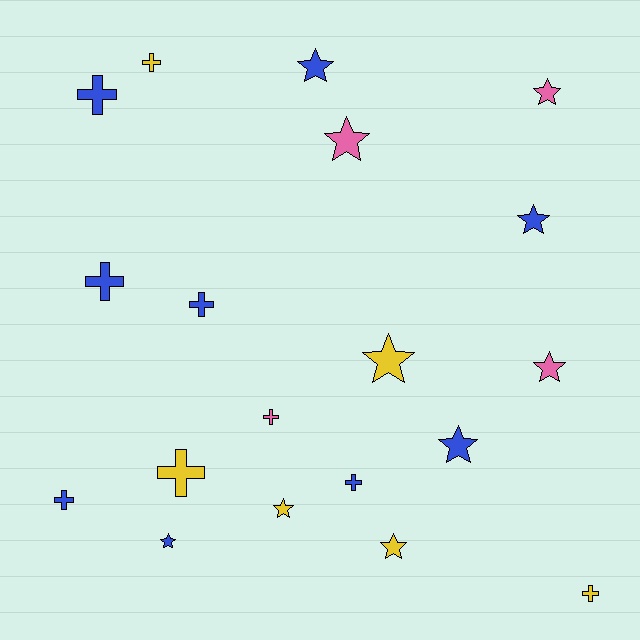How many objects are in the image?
There are 19 objects.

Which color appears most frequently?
Blue, with 9 objects.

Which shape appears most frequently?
Star, with 10 objects.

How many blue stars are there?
There are 4 blue stars.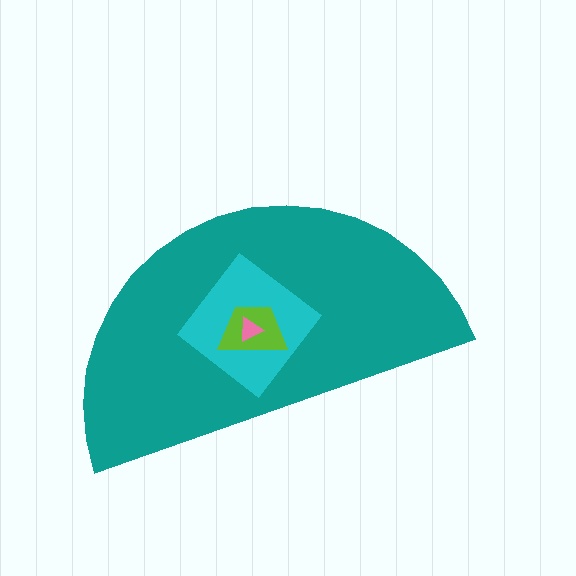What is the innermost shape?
The pink triangle.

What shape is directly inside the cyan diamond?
The lime trapezoid.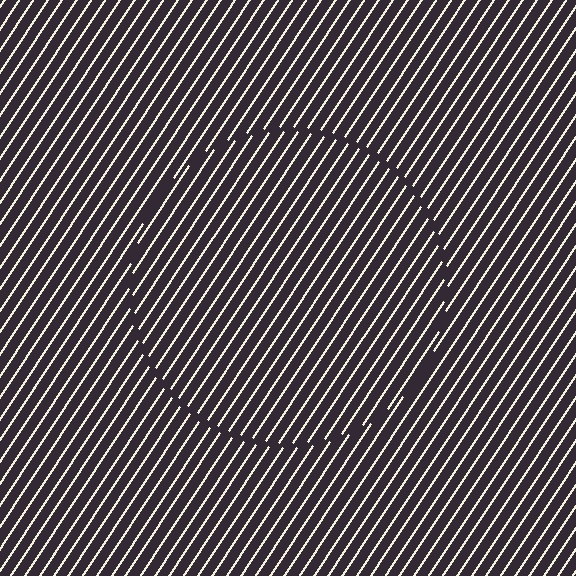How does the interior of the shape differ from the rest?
The interior of the shape contains the same grating, shifted by half a period — the contour is defined by the phase discontinuity where line-ends from the inner and outer gratings abut.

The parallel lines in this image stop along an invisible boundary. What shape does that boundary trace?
An illusory circle. The interior of the shape contains the same grating, shifted by half a period — the contour is defined by the phase discontinuity where line-ends from the inner and outer gratings abut.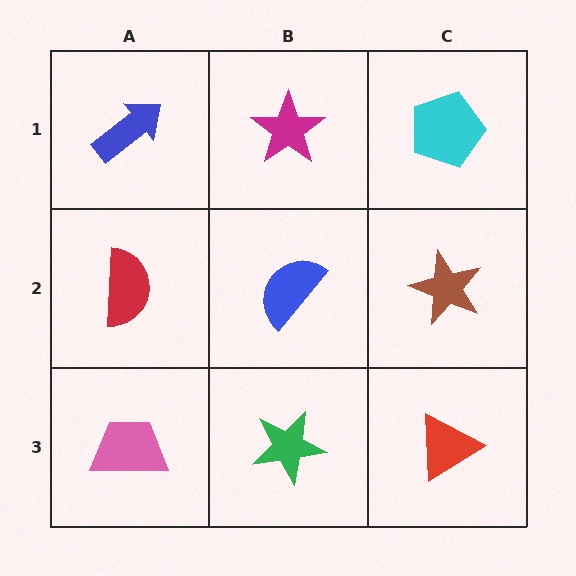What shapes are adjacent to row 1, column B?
A blue semicircle (row 2, column B), a blue arrow (row 1, column A), a cyan pentagon (row 1, column C).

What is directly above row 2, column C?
A cyan pentagon.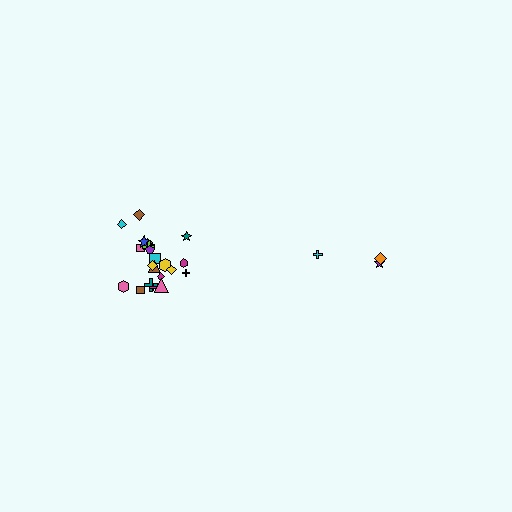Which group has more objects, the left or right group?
The left group.